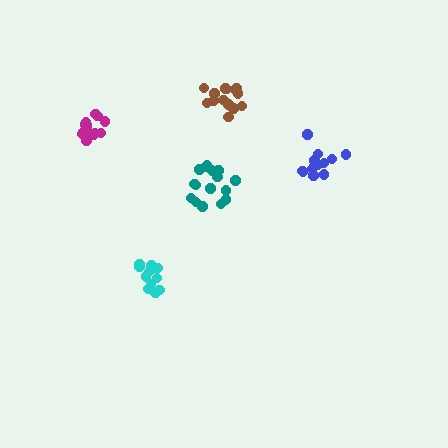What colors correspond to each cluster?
The clusters are colored: cyan, blue, teal, magenta, brown.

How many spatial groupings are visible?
There are 5 spatial groupings.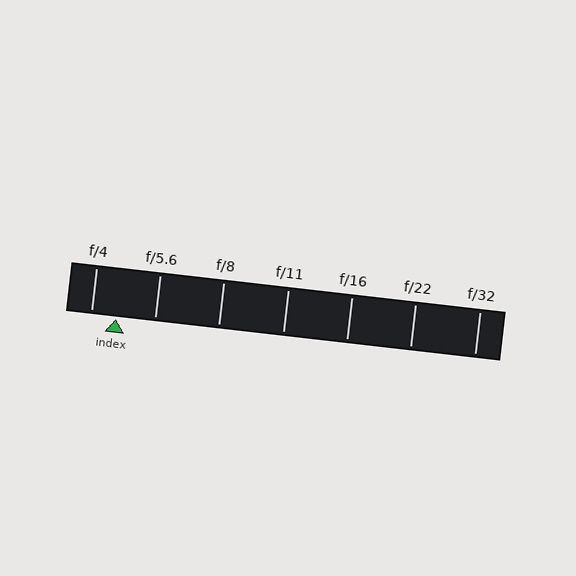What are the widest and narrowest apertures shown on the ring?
The widest aperture shown is f/4 and the narrowest is f/32.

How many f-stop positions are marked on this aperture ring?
There are 7 f-stop positions marked.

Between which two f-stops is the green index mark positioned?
The index mark is between f/4 and f/5.6.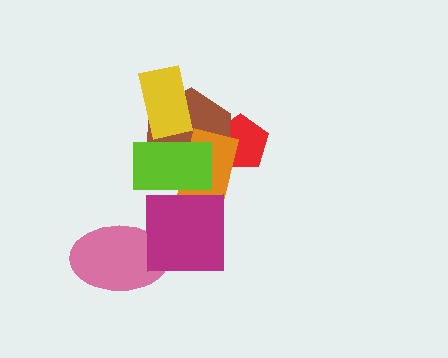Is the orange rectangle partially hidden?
Yes, it is partially covered by another shape.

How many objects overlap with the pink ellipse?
1 object overlaps with the pink ellipse.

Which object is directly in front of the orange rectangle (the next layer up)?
The lime rectangle is directly in front of the orange rectangle.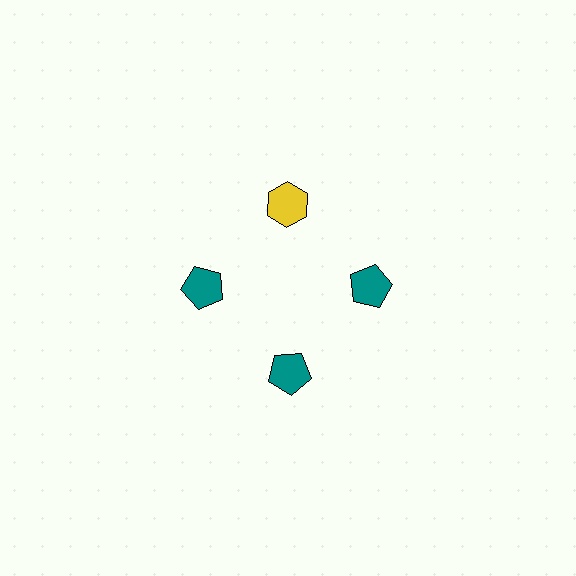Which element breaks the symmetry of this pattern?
The yellow hexagon at roughly the 12 o'clock position breaks the symmetry. All other shapes are teal pentagons.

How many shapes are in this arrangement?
There are 4 shapes arranged in a ring pattern.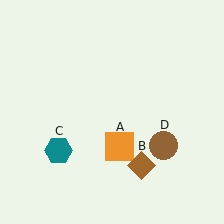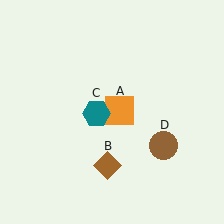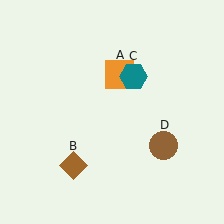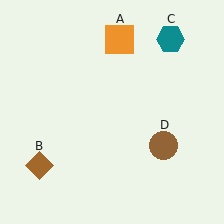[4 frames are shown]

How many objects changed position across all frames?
3 objects changed position: orange square (object A), brown diamond (object B), teal hexagon (object C).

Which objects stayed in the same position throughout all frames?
Brown circle (object D) remained stationary.